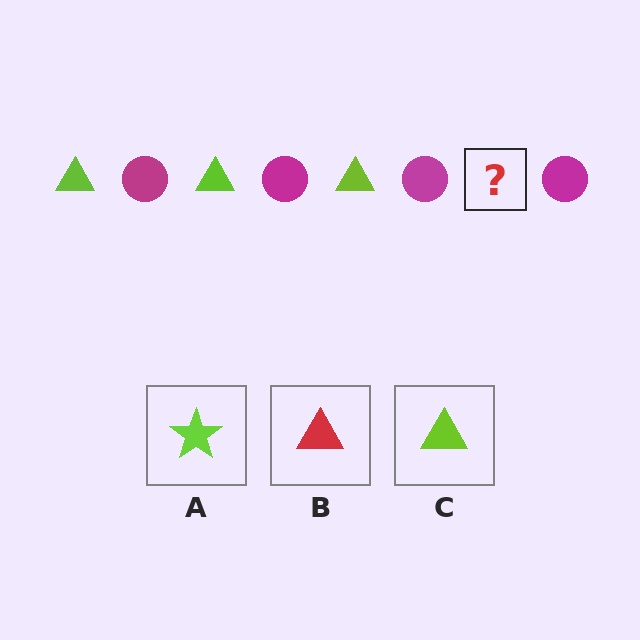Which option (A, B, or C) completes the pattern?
C.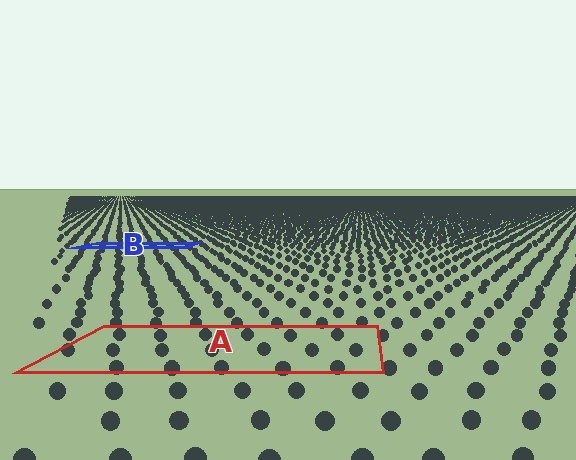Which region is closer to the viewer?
Region A is closer. The texture elements there are larger and more spread out.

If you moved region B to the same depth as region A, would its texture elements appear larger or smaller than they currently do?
They would appear larger. At a closer depth, the same texture elements are projected at a bigger on-screen size.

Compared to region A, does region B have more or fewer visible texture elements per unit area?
Region B has more texture elements per unit area — they are packed more densely because it is farther away.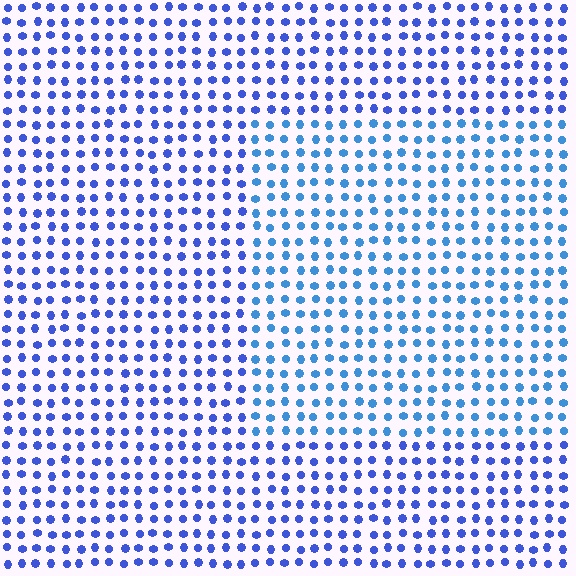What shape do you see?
I see a rectangle.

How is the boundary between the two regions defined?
The boundary is defined purely by a slight shift in hue (about 24 degrees). Spacing, size, and orientation are identical on both sides.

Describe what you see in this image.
The image is filled with small blue elements in a uniform arrangement. A rectangle-shaped region is visible where the elements are tinted to a slightly different hue, forming a subtle color boundary.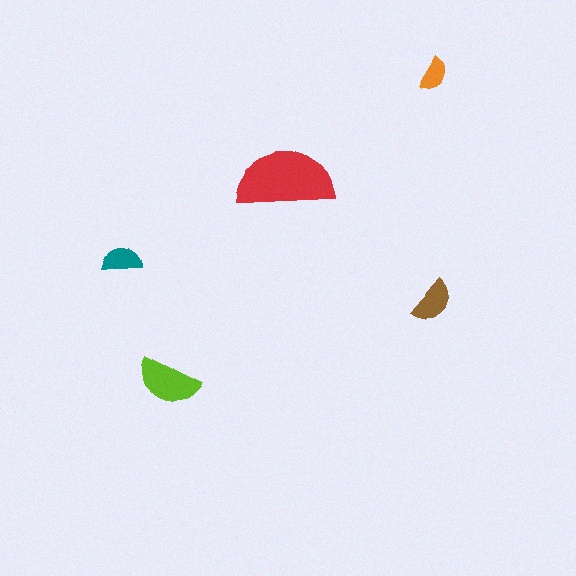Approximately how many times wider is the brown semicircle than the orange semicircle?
About 1.5 times wider.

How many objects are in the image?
There are 5 objects in the image.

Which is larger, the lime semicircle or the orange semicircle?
The lime one.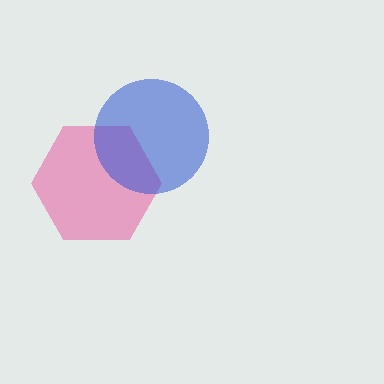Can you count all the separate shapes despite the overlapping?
Yes, there are 2 separate shapes.